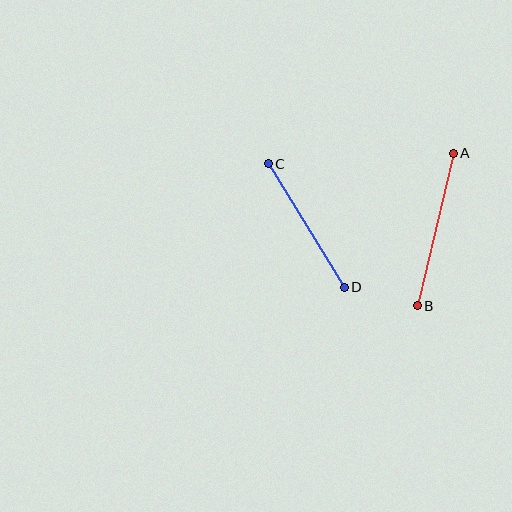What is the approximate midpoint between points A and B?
The midpoint is at approximately (435, 229) pixels.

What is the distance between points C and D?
The distance is approximately 145 pixels.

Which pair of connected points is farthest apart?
Points A and B are farthest apart.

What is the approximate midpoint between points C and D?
The midpoint is at approximately (306, 226) pixels.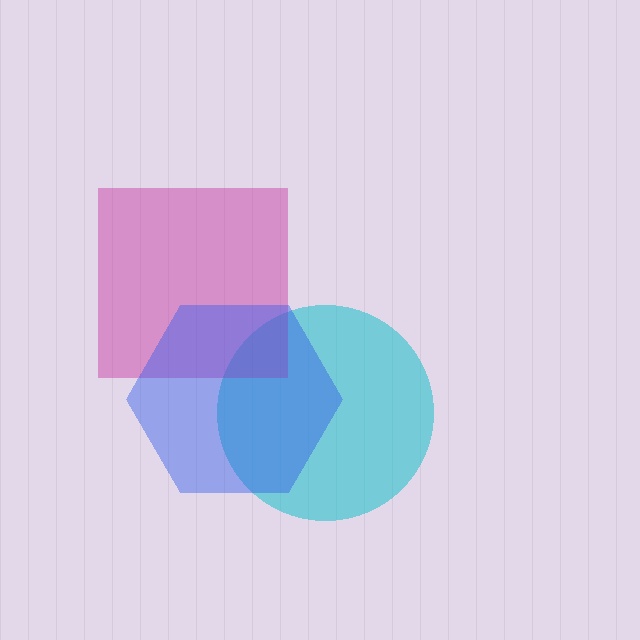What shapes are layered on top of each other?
The layered shapes are: a cyan circle, a magenta square, a blue hexagon.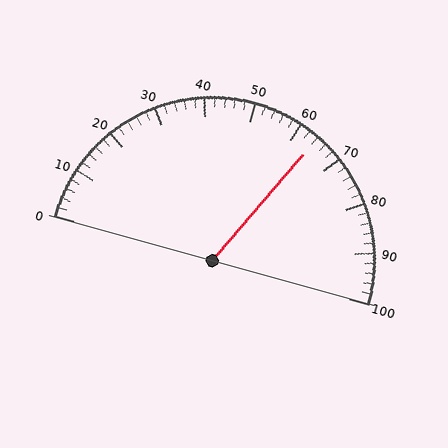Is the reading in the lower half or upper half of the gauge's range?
The reading is in the upper half of the range (0 to 100).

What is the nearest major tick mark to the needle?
The nearest major tick mark is 60.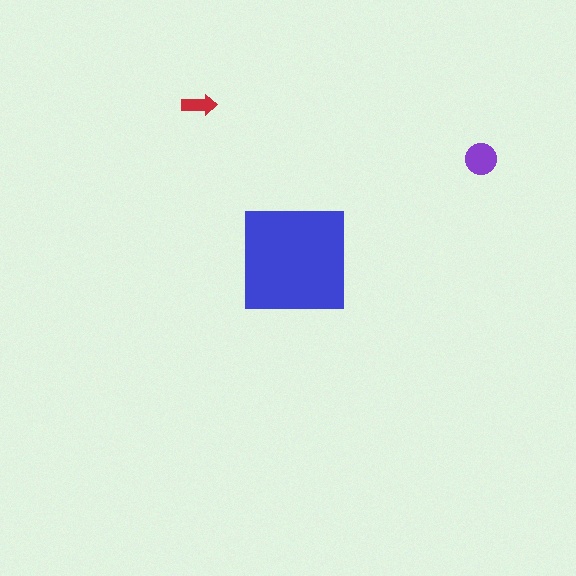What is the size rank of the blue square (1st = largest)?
1st.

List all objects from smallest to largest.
The red arrow, the purple circle, the blue square.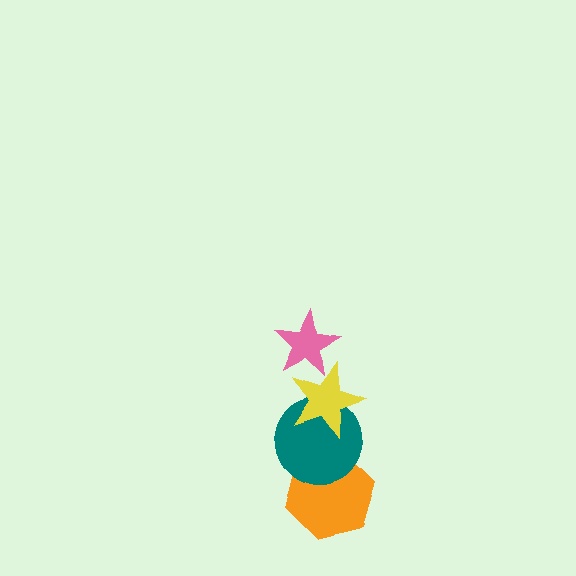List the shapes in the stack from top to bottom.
From top to bottom: the pink star, the yellow star, the teal circle, the orange hexagon.